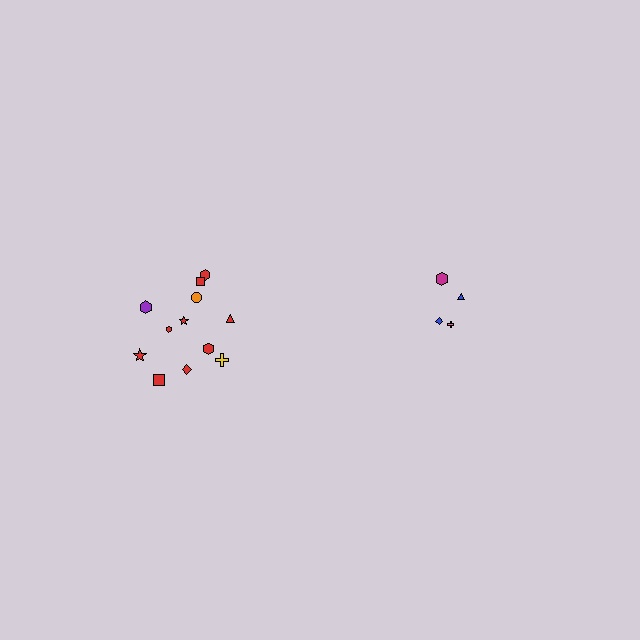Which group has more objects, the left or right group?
The left group.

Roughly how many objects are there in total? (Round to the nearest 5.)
Roughly 15 objects in total.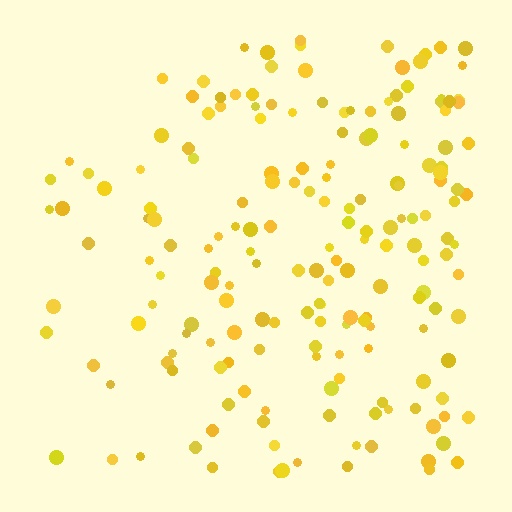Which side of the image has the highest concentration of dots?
The right.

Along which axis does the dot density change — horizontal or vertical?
Horizontal.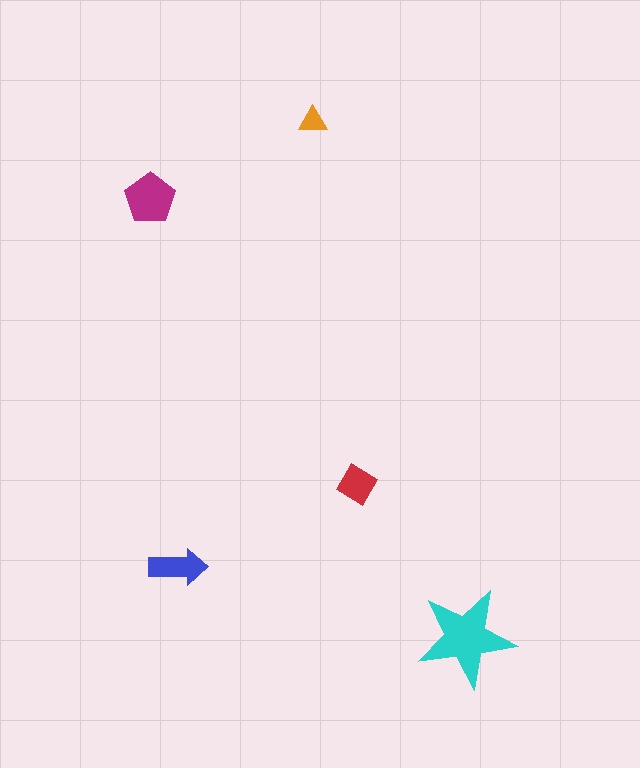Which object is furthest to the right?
The cyan star is rightmost.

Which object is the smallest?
The orange triangle.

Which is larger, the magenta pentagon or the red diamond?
The magenta pentagon.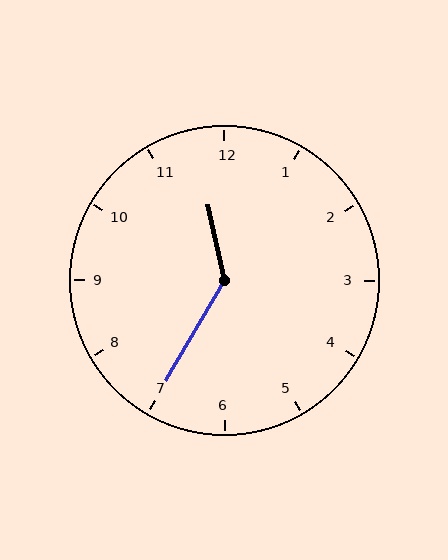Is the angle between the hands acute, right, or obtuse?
It is obtuse.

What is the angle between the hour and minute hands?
Approximately 138 degrees.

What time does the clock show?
11:35.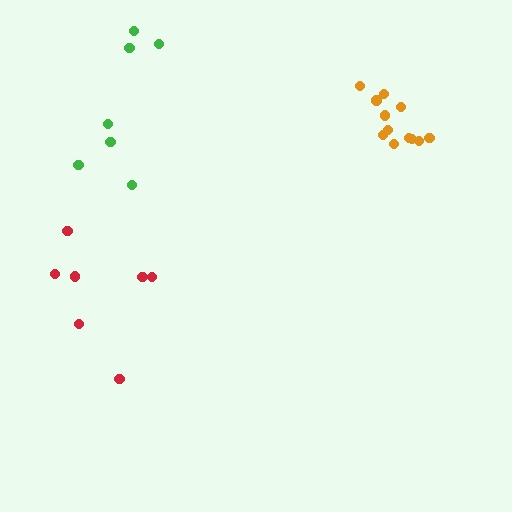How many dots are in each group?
Group 1: 7 dots, Group 2: 7 dots, Group 3: 12 dots (26 total).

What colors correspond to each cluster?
The clusters are colored: red, green, orange.